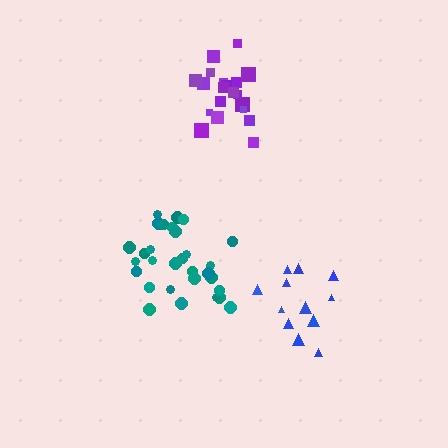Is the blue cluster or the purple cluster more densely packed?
Purple.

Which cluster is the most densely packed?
Purple.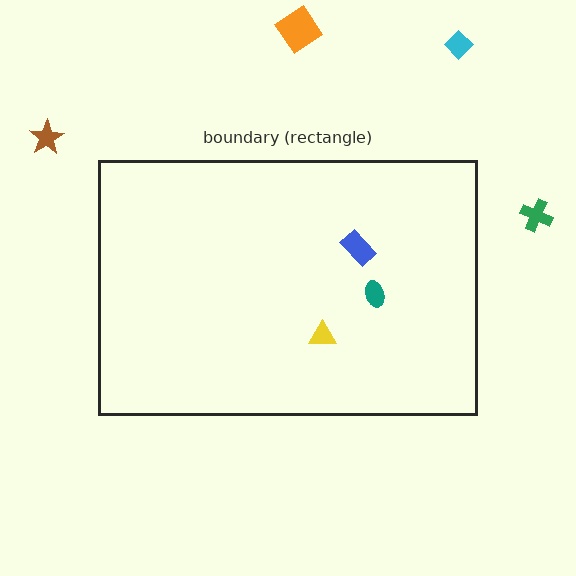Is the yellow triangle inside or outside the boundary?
Inside.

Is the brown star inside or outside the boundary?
Outside.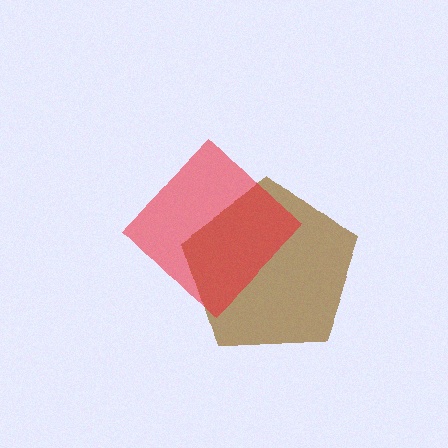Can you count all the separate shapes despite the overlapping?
Yes, there are 2 separate shapes.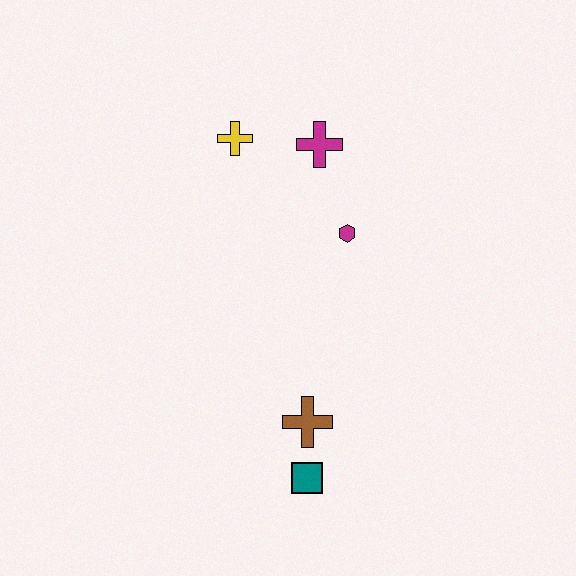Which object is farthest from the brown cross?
The yellow cross is farthest from the brown cross.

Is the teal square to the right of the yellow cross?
Yes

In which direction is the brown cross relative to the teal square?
The brown cross is above the teal square.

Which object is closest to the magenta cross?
The yellow cross is closest to the magenta cross.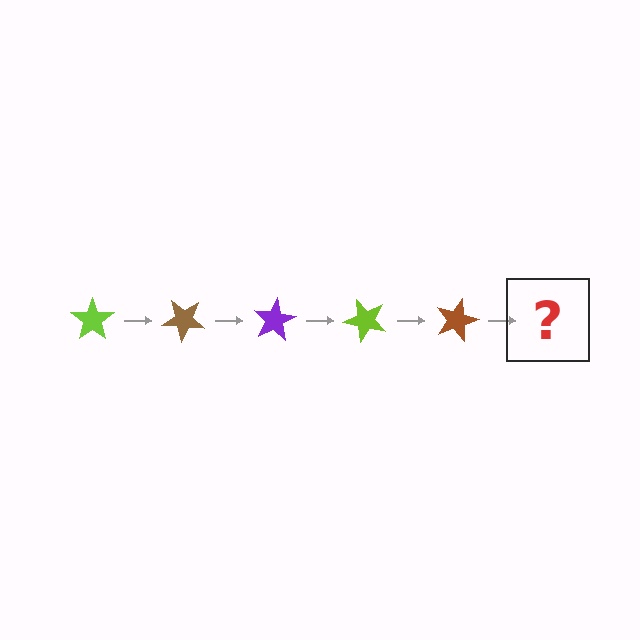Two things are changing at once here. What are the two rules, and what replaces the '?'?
The two rules are that it rotates 40 degrees each step and the color cycles through lime, brown, and purple. The '?' should be a purple star, rotated 200 degrees from the start.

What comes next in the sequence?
The next element should be a purple star, rotated 200 degrees from the start.